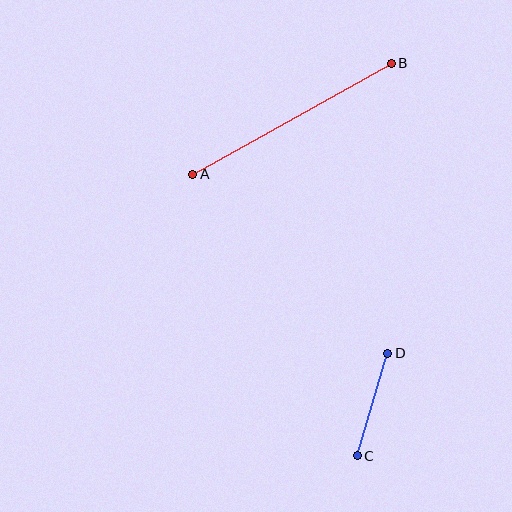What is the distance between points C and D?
The distance is approximately 107 pixels.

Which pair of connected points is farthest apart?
Points A and B are farthest apart.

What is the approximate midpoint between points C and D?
The midpoint is at approximately (373, 405) pixels.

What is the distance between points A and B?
The distance is approximately 227 pixels.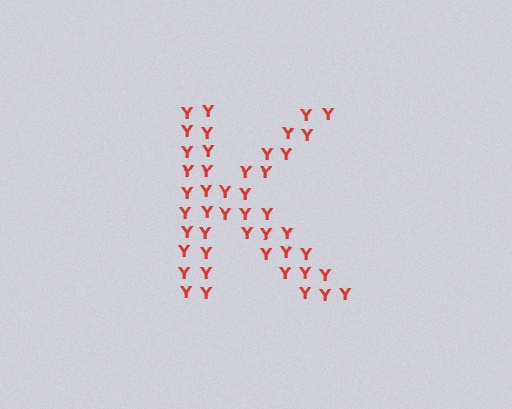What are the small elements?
The small elements are letter Y's.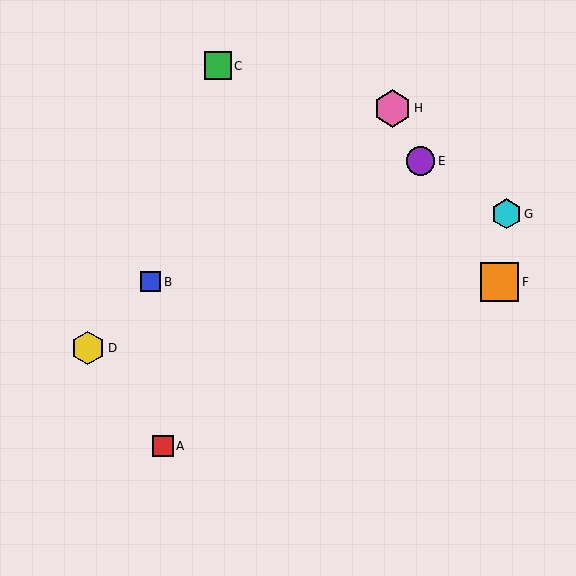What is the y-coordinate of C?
Object C is at y≈66.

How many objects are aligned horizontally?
2 objects (B, F) are aligned horizontally.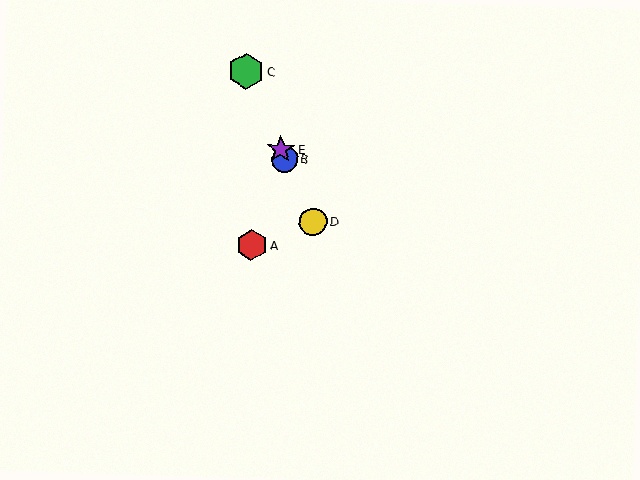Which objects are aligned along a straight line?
Objects B, C, D, E are aligned along a straight line.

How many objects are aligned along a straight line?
4 objects (B, C, D, E) are aligned along a straight line.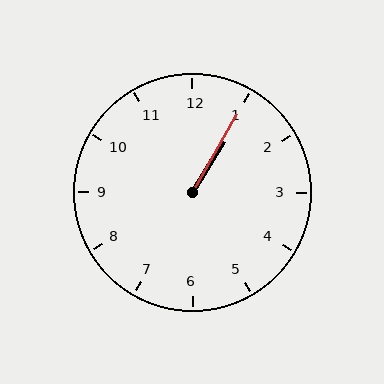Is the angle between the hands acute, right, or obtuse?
It is acute.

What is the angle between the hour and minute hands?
Approximately 2 degrees.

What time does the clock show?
1:05.